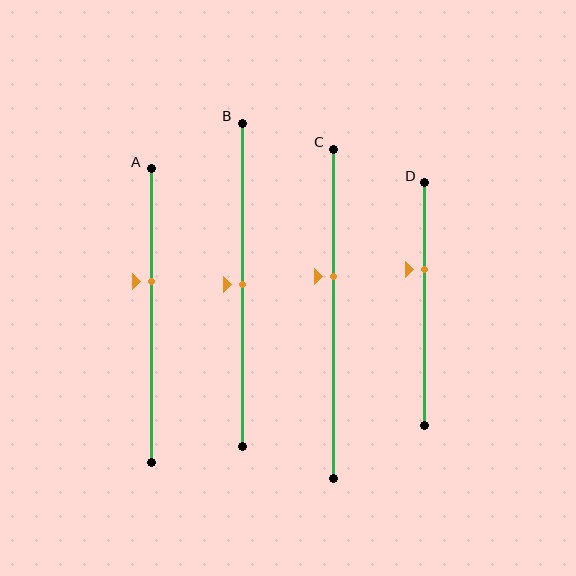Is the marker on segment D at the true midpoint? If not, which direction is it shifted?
No, the marker on segment D is shifted upward by about 14% of the segment length.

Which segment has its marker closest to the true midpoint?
Segment B has its marker closest to the true midpoint.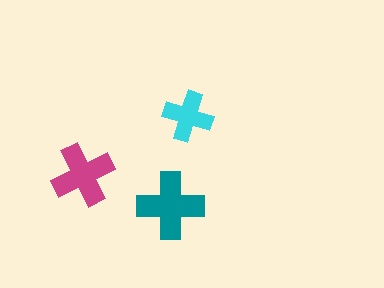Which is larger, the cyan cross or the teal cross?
The teal one.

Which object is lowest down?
The teal cross is bottommost.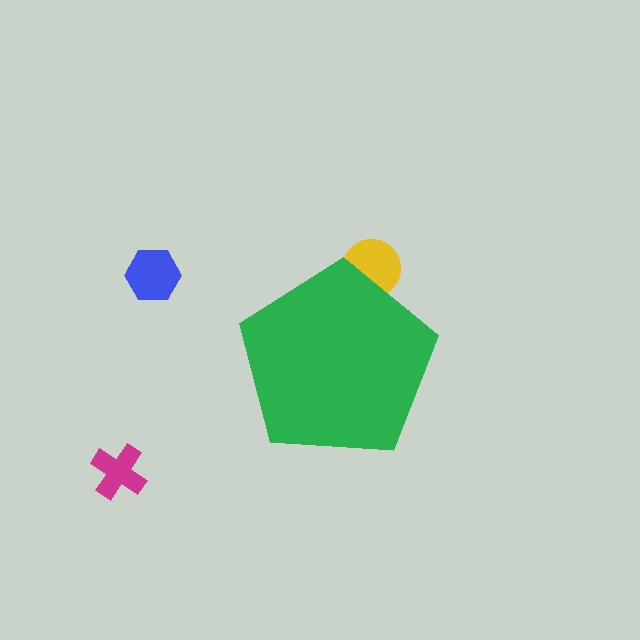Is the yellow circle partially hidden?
Yes, the yellow circle is partially hidden behind the green pentagon.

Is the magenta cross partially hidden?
No, the magenta cross is fully visible.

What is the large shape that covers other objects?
A green pentagon.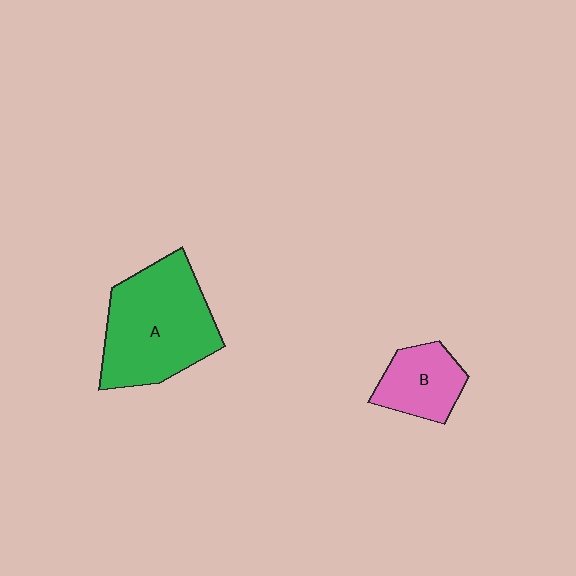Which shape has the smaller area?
Shape B (pink).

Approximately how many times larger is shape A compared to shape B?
Approximately 2.2 times.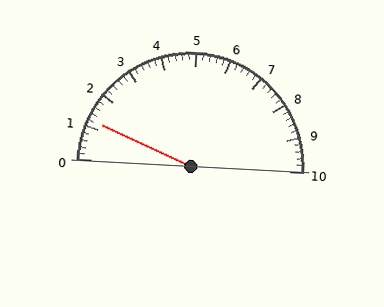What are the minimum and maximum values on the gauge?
The gauge ranges from 0 to 10.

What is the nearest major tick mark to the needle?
The nearest major tick mark is 1.